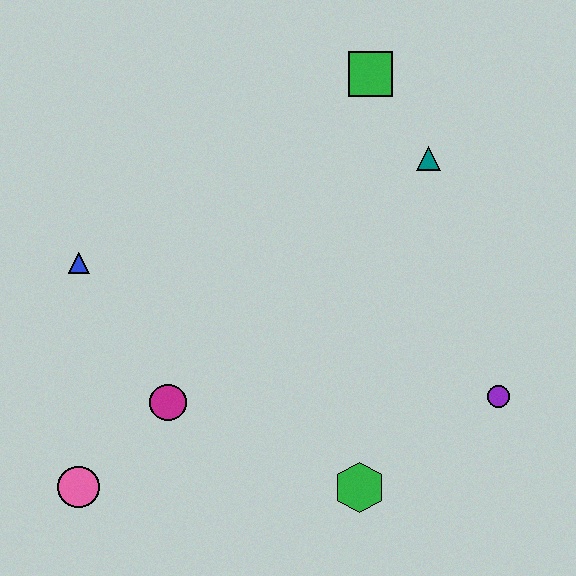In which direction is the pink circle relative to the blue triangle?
The pink circle is below the blue triangle.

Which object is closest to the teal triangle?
The green square is closest to the teal triangle.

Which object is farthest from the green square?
The pink circle is farthest from the green square.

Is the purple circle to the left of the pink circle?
No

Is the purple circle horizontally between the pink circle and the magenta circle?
No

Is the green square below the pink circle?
No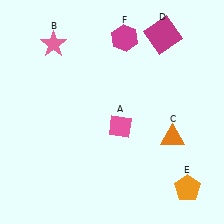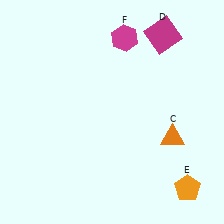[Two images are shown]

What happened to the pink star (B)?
The pink star (B) was removed in Image 2. It was in the top-left area of Image 1.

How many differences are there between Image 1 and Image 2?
There are 2 differences between the two images.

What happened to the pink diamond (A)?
The pink diamond (A) was removed in Image 2. It was in the bottom-right area of Image 1.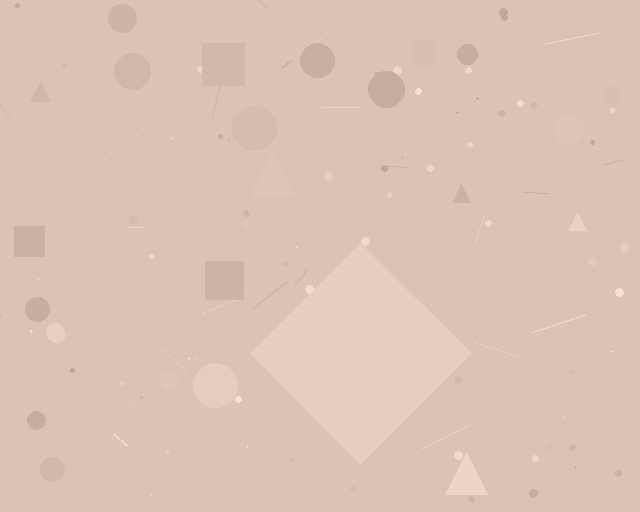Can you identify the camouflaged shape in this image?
The camouflaged shape is a diamond.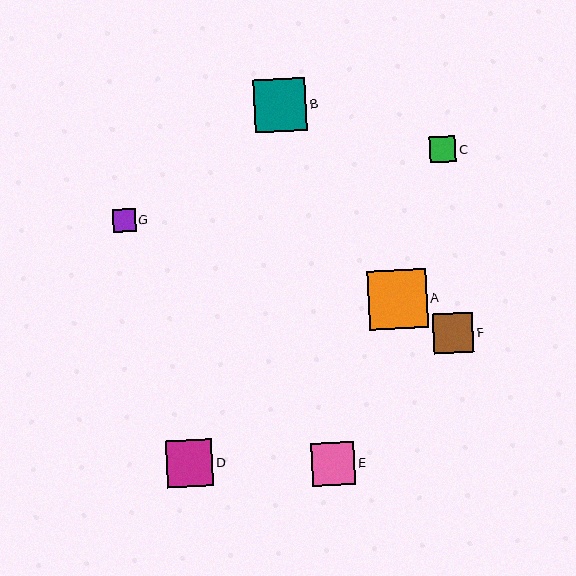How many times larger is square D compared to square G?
Square D is approximately 2.0 times the size of square G.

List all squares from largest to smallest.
From largest to smallest: A, B, D, E, F, C, G.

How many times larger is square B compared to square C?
Square B is approximately 2.0 times the size of square C.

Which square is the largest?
Square A is the largest with a size of approximately 59 pixels.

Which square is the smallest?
Square G is the smallest with a size of approximately 23 pixels.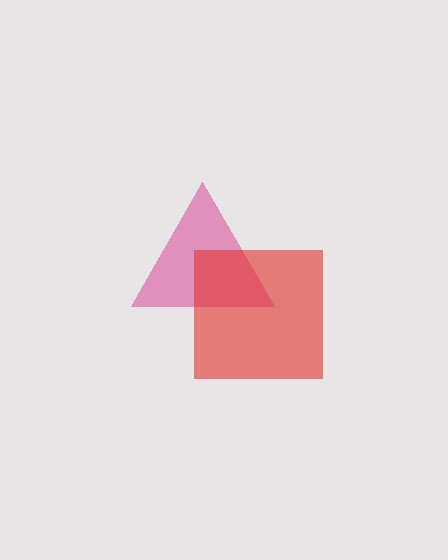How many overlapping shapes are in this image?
There are 2 overlapping shapes in the image.